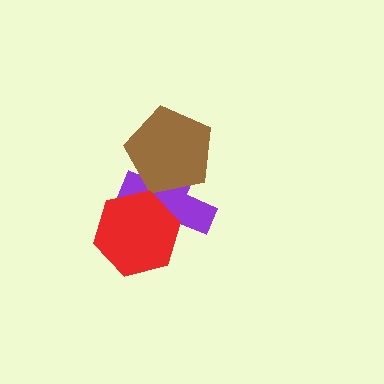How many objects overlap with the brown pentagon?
1 object overlaps with the brown pentagon.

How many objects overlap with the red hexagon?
1 object overlaps with the red hexagon.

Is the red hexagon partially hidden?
No, no other shape covers it.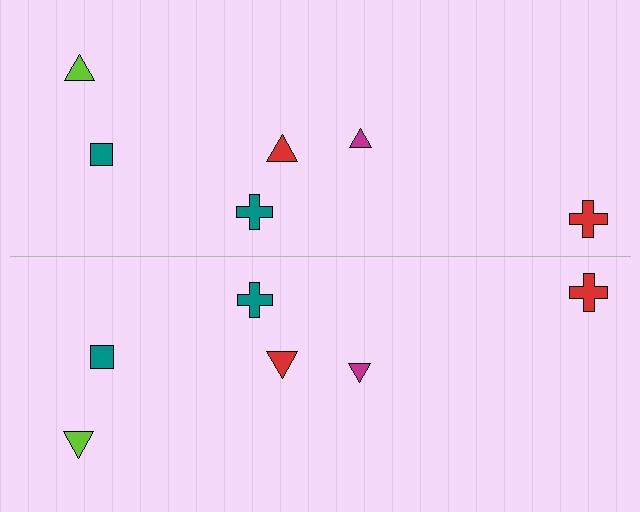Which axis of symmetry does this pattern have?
The pattern has a horizontal axis of symmetry running through the center of the image.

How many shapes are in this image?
There are 12 shapes in this image.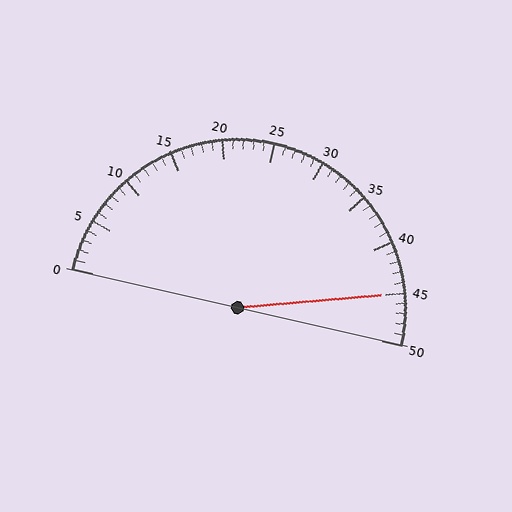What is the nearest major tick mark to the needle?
The nearest major tick mark is 45.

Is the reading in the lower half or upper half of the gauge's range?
The reading is in the upper half of the range (0 to 50).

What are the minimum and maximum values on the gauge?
The gauge ranges from 0 to 50.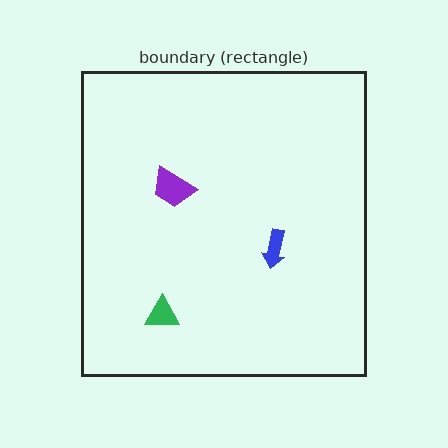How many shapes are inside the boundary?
3 inside, 0 outside.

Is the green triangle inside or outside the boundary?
Inside.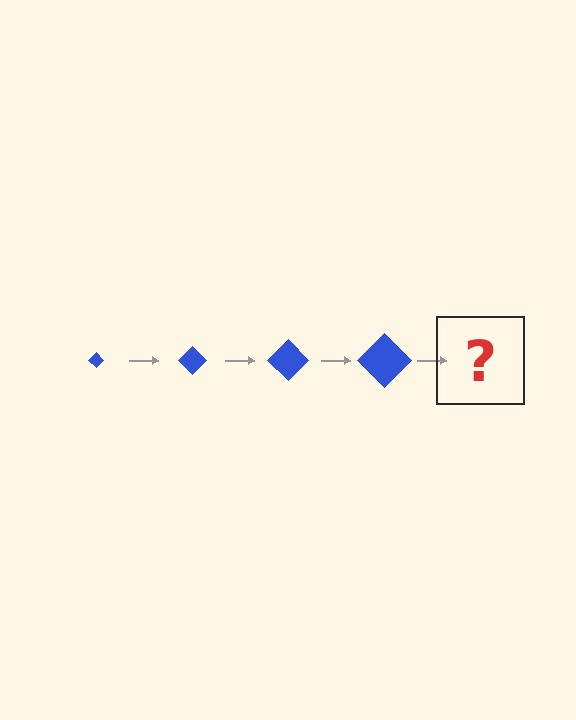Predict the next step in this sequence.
The next step is a blue diamond, larger than the previous one.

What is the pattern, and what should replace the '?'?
The pattern is that the diamond gets progressively larger each step. The '?' should be a blue diamond, larger than the previous one.